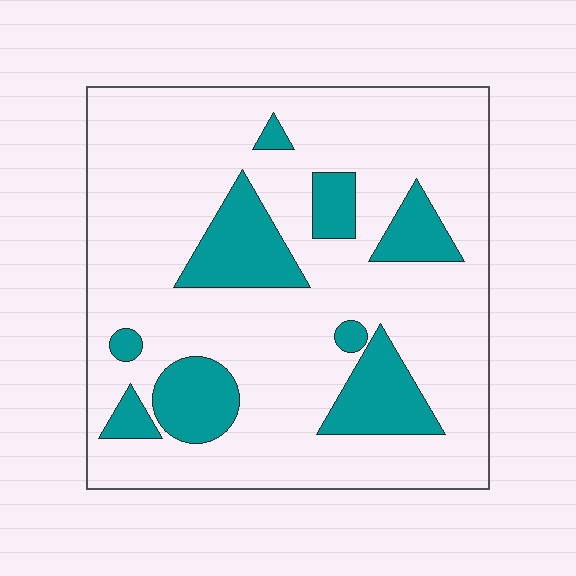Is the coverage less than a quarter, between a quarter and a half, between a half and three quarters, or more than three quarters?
Less than a quarter.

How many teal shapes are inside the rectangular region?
9.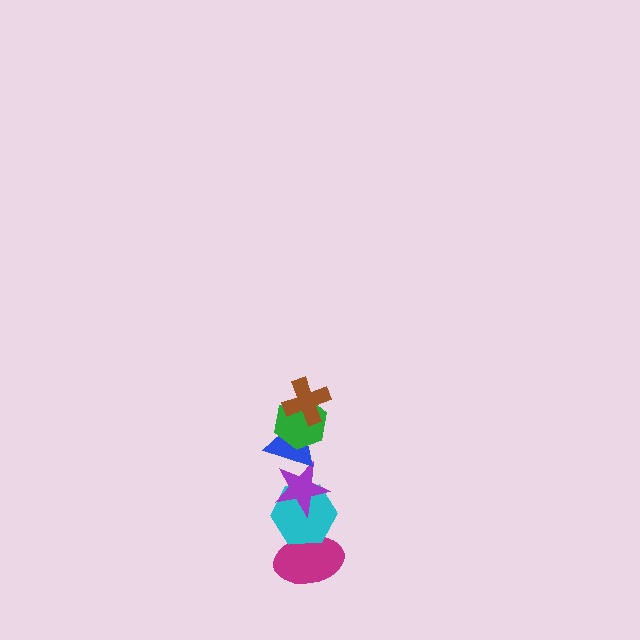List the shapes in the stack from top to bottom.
From top to bottom: the brown cross, the green hexagon, the blue triangle, the purple star, the cyan hexagon, the magenta ellipse.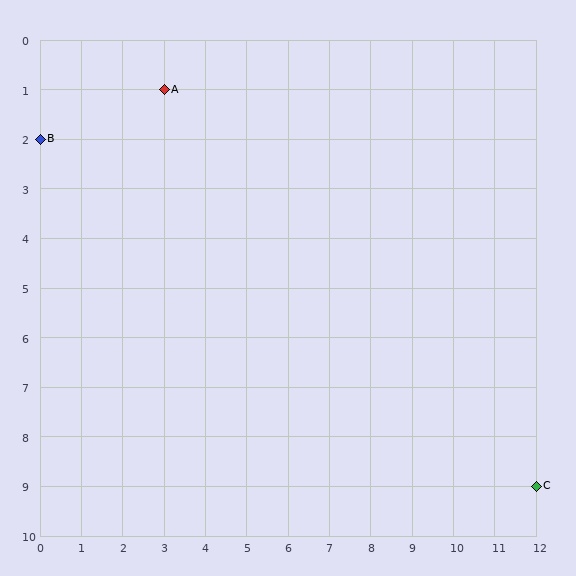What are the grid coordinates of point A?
Point A is at grid coordinates (3, 1).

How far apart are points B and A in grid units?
Points B and A are 3 columns and 1 row apart (about 3.2 grid units diagonally).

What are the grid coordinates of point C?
Point C is at grid coordinates (12, 9).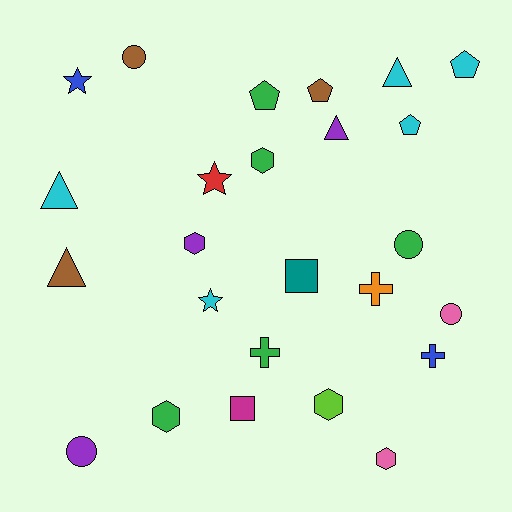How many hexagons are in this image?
There are 5 hexagons.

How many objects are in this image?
There are 25 objects.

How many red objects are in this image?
There is 1 red object.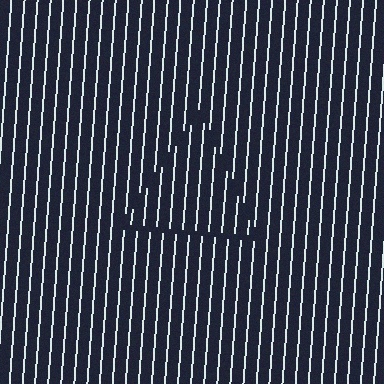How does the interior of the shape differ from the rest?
The interior of the shape contains the same grating, shifted by half a period — the contour is defined by the phase discontinuity where line-ends from the inner and outer gratings abut.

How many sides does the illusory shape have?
3 sides — the line-ends trace a triangle.